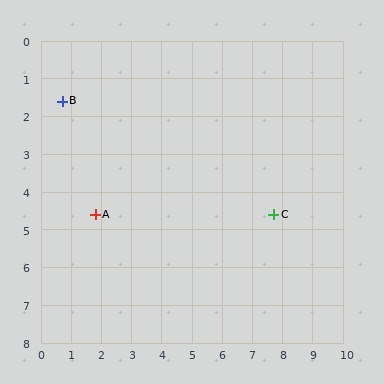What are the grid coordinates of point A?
Point A is at approximately (1.8, 4.6).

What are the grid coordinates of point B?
Point B is at approximately (0.7, 1.6).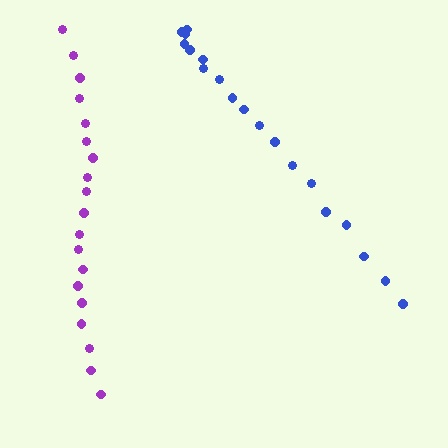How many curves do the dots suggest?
There are 2 distinct paths.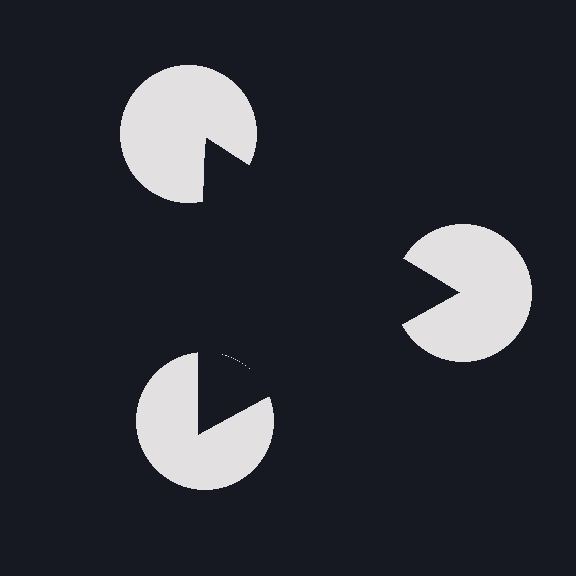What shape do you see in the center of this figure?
An illusory triangle — its edges are inferred from the aligned wedge cuts in the pac-man discs, not physically drawn.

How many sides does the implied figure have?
3 sides.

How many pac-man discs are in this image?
There are 3 — one at each vertex of the illusory triangle.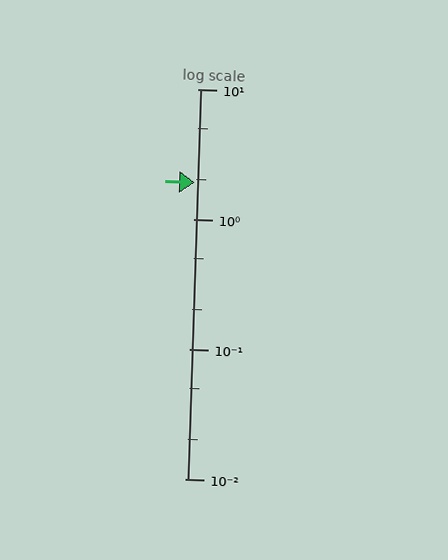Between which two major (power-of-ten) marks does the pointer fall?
The pointer is between 1 and 10.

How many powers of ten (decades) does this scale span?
The scale spans 3 decades, from 0.01 to 10.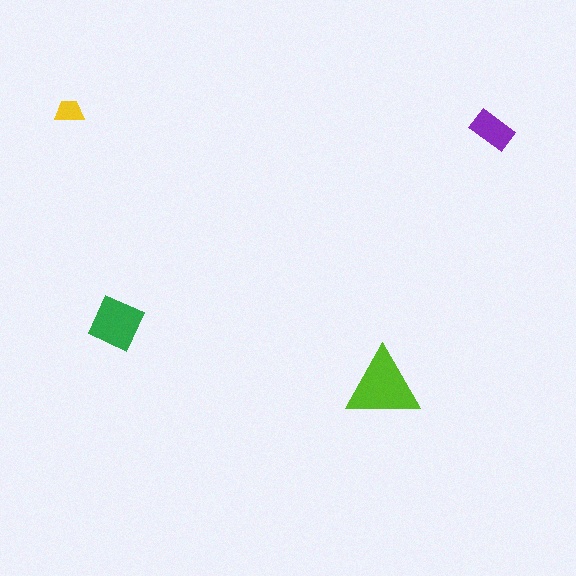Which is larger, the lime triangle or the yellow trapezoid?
The lime triangle.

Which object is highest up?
The yellow trapezoid is topmost.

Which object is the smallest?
The yellow trapezoid.